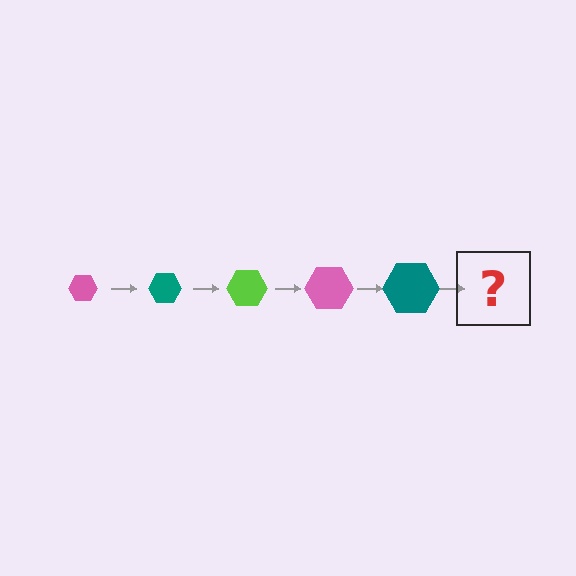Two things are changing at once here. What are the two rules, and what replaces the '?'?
The two rules are that the hexagon grows larger each step and the color cycles through pink, teal, and lime. The '?' should be a lime hexagon, larger than the previous one.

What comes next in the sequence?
The next element should be a lime hexagon, larger than the previous one.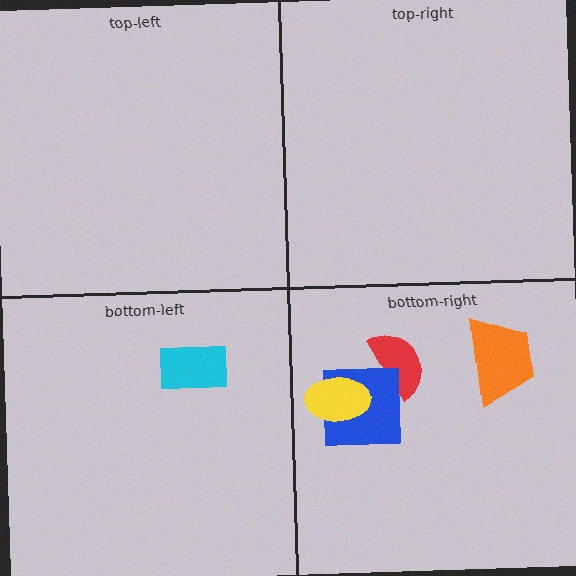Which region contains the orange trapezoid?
The bottom-right region.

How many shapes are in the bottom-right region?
4.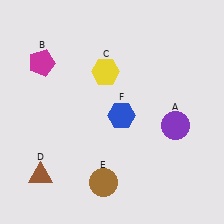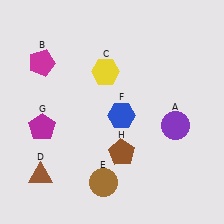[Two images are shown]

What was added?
A magenta pentagon (G), a brown pentagon (H) were added in Image 2.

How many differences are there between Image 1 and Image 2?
There are 2 differences between the two images.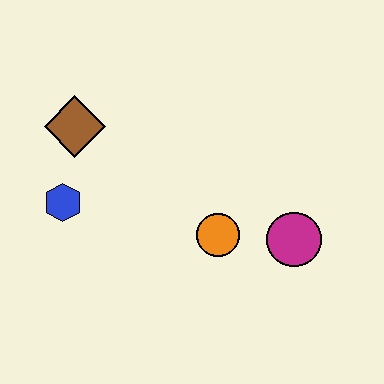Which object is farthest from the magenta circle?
The brown diamond is farthest from the magenta circle.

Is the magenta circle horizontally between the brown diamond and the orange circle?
No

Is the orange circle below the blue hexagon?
Yes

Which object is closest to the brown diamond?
The blue hexagon is closest to the brown diamond.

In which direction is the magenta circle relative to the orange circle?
The magenta circle is to the right of the orange circle.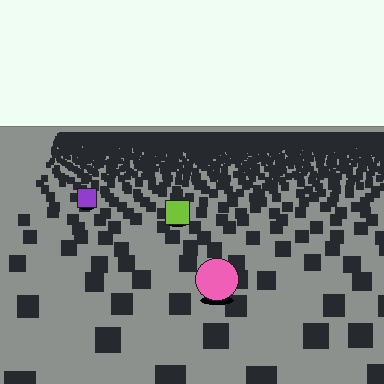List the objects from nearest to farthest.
From nearest to farthest: the pink circle, the lime square, the purple square.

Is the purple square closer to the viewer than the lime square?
No. The lime square is closer — you can tell from the texture gradient: the ground texture is coarser near it.